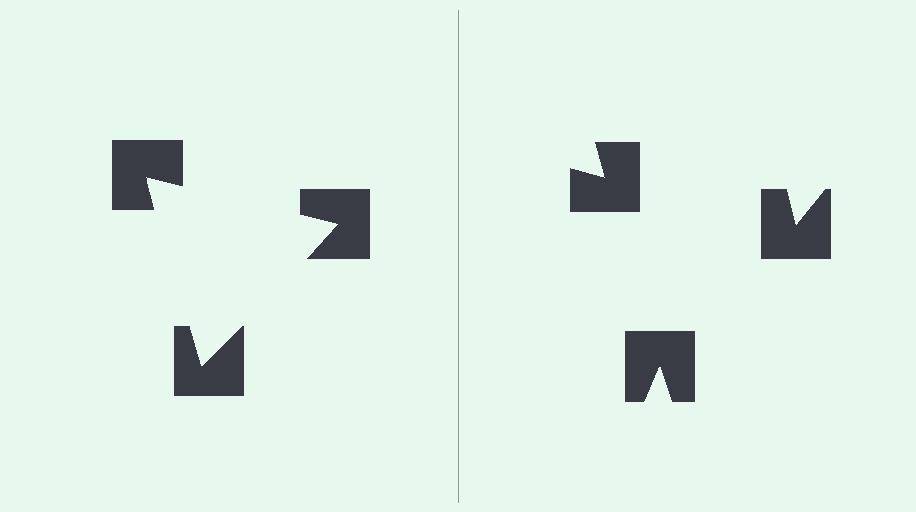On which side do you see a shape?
An illusory triangle appears on the left side. On the right side the wedge cuts are rotated, so no coherent shape forms.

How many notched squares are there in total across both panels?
6 — 3 on each side.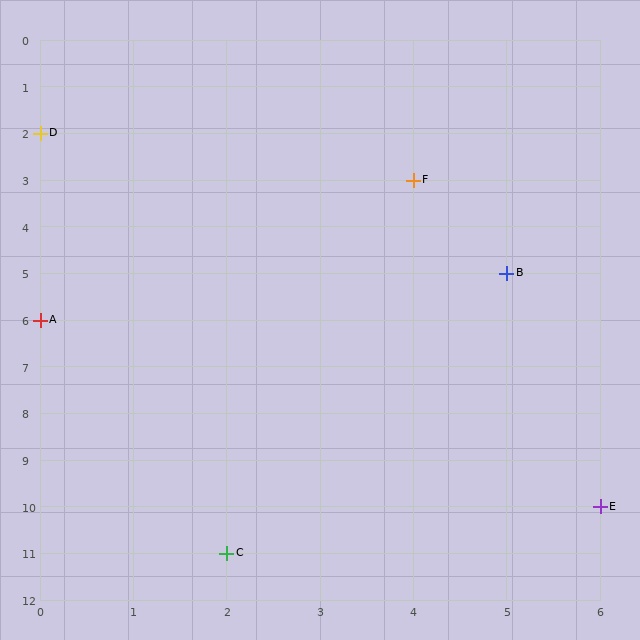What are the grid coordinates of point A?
Point A is at grid coordinates (0, 6).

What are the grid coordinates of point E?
Point E is at grid coordinates (6, 10).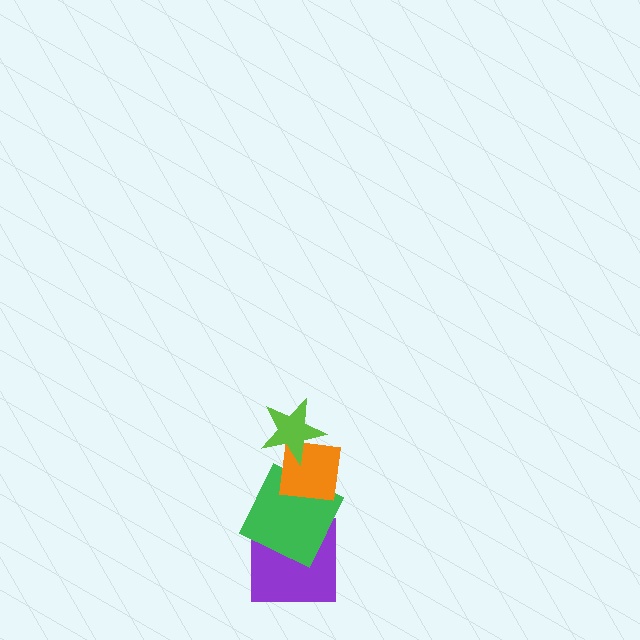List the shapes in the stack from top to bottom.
From top to bottom: the lime star, the orange square, the green square, the purple square.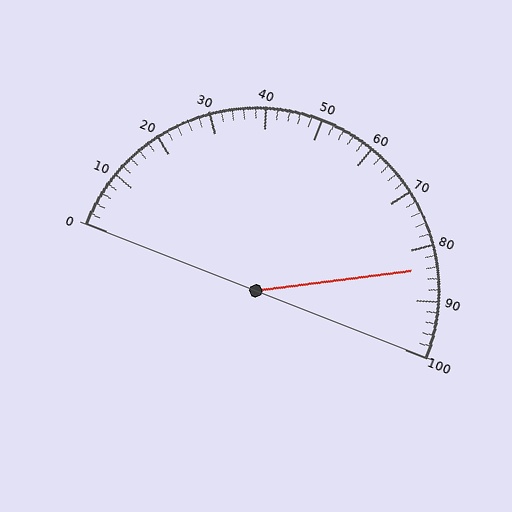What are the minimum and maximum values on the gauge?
The gauge ranges from 0 to 100.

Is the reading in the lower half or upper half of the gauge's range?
The reading is in the upper half of the range (0 to 100).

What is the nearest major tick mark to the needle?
The nearest major tick mark is 80.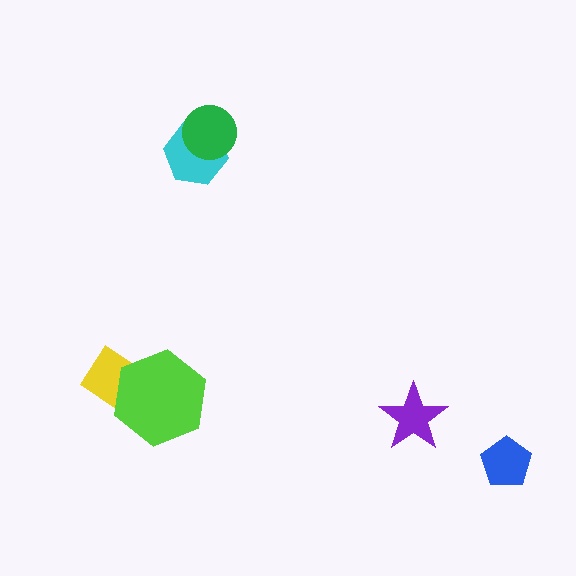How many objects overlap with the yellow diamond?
1 object overlaps with the yellow diamond.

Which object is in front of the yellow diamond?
The lime hexagon is in front of the yellow diamond.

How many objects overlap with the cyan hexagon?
1 object overlaps with the cyan hexagon.